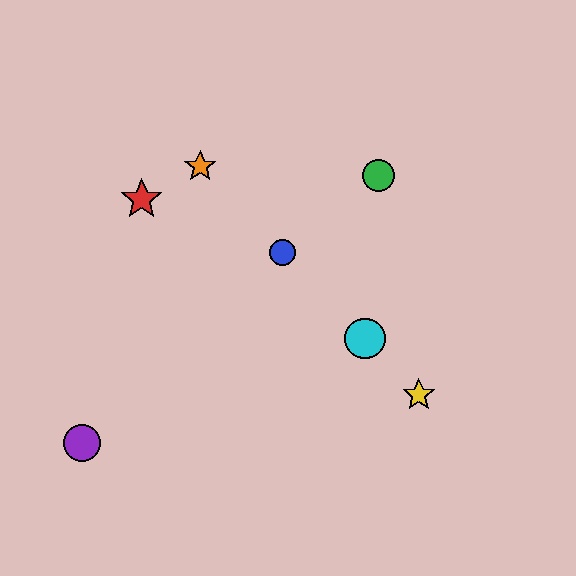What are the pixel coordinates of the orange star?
The orange star is at (200, 166).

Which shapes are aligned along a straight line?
The blue circle, the yellow star, the orange star, the cyan circle are aligned along a straight line.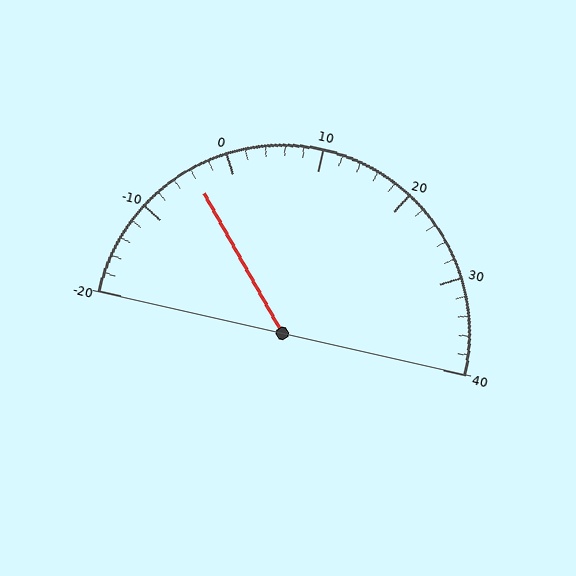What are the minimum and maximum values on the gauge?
The gauge ranges from -20 to 40.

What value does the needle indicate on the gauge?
The needle indicates approximately -4.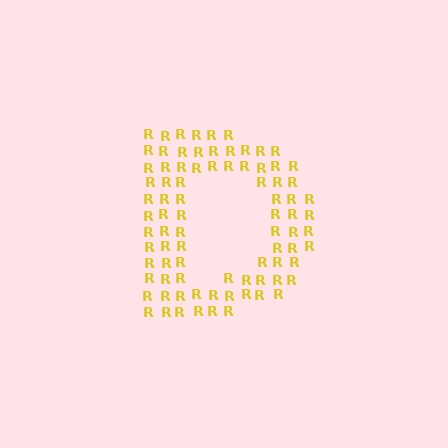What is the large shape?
The large shape is the letter D.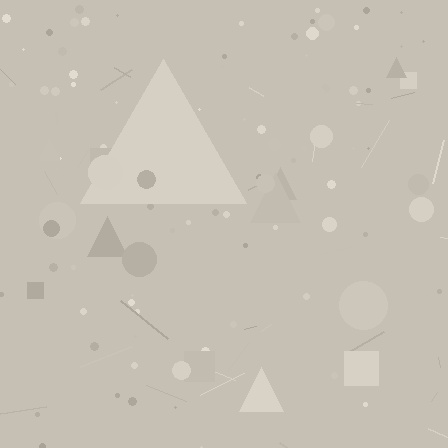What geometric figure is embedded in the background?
A triangle is embedded in the background.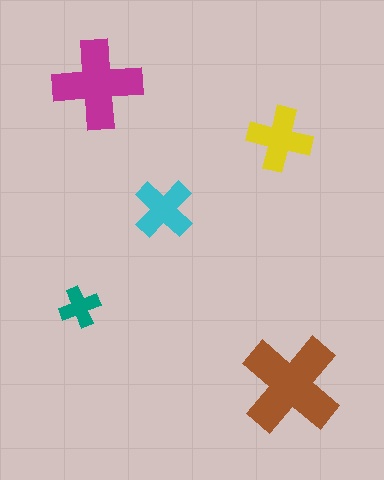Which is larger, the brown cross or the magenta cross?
The brown one.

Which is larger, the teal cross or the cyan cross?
The cyan one.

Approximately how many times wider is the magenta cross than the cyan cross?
About 1.5 times wider.